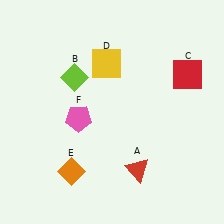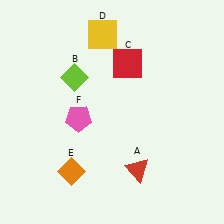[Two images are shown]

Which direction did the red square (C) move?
The red square (C) moved left.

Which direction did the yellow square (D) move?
The yellow square (D) moved up.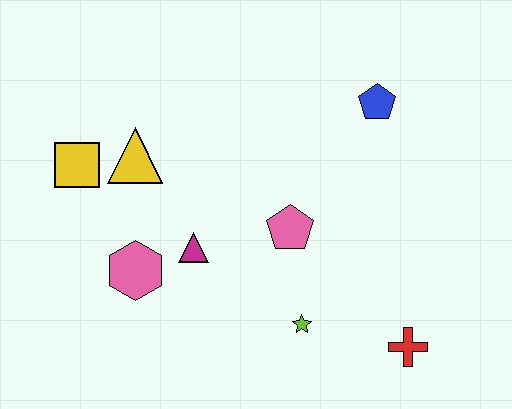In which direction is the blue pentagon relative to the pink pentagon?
The blue pentagon is above the pink pentagon.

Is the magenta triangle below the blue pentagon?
Yes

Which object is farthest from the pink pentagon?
The yellow square is farthest from the pink pentagon.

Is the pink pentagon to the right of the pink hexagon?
Yes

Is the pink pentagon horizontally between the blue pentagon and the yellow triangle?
Yes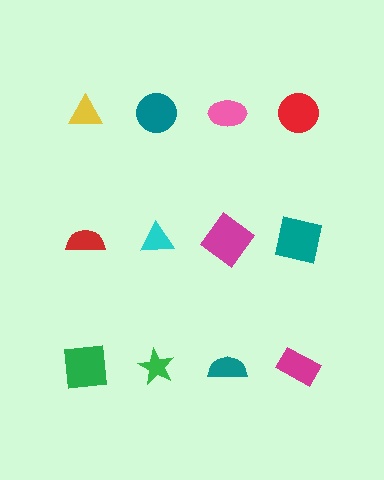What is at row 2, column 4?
A teal square.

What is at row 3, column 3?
A teal semicircle.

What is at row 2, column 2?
A cyan triangle.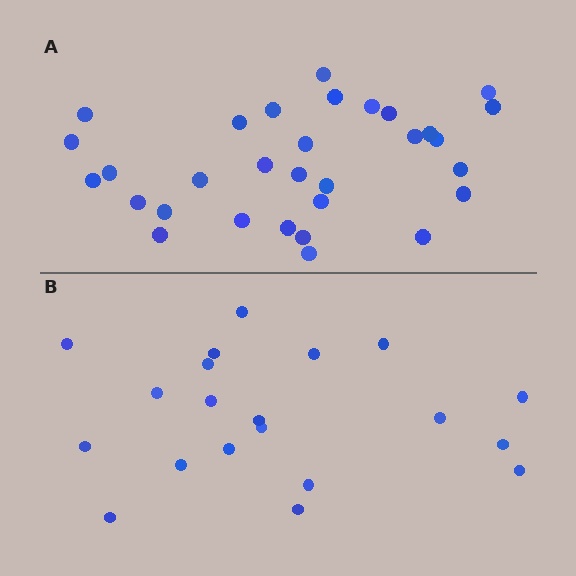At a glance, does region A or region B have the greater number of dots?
Region A (the top region) has more dots.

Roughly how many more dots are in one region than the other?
Region A has roughly 12 or so more dots than region B.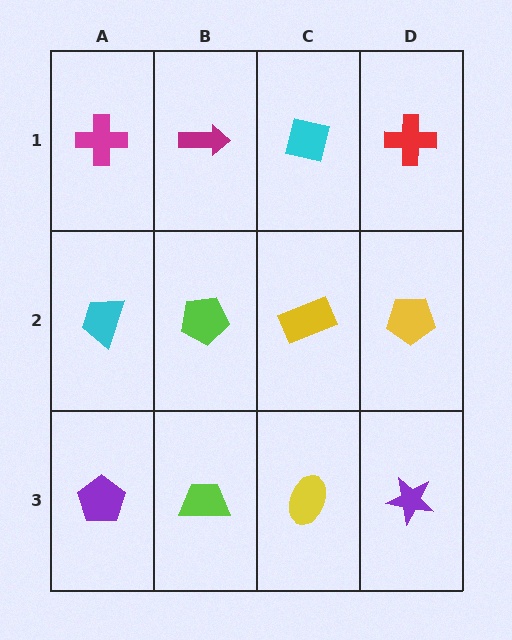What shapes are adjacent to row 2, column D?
A red cross (row 1, column D), a purple star (row 3, column D), a yellow rectangle (row 2, column C).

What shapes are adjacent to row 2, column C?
A cyan square (row 1, column C), a yellow ellipse (row 3, column C), a lime pentagon (row 2, column B), a yellow pentagon (row 2, column D).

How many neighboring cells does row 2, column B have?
4.